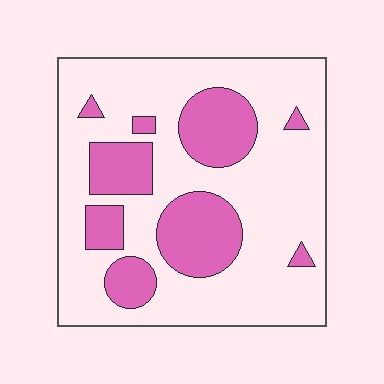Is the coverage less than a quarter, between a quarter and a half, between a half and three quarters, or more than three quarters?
Between a quarter and a half.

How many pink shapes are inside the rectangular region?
9.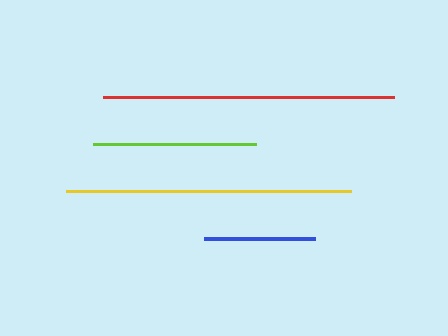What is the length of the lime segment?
The lime segment is approximately 163 pixels long.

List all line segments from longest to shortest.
From longest to shortest: red, yellow, lime, blue.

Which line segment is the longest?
The red line is the longest at approximately 291 pixels.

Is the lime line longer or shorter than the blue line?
The lime line is longer than the blue line.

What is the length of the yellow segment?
The yellow segment is approximately 285 pixels long.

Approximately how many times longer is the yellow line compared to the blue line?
The yellow line is approximately 2.6 times the length of the blue line.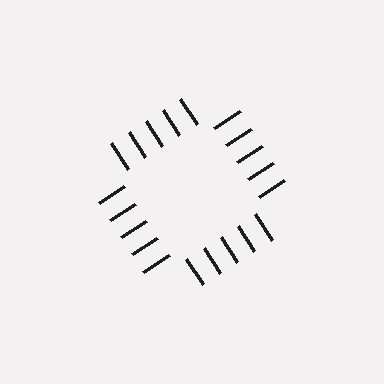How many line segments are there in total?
20 — 5 along each of the 4 edges.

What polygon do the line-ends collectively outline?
An illusory square — the line segments terminate on its edges but no continuous stroke is drawn.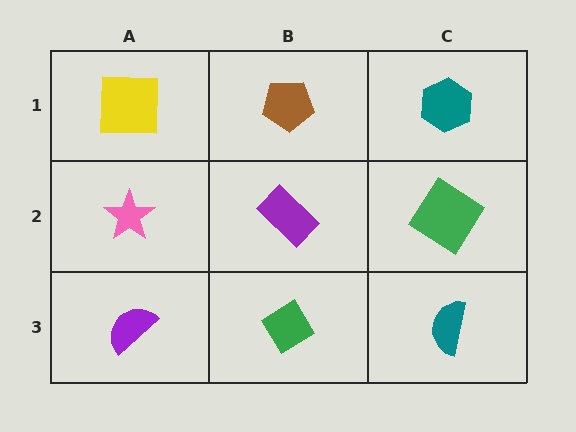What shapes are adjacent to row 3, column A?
A pink star (row 2, column A), a green diamond (row 3, column B).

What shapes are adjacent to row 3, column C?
A green diamond (row 2, column C), a green diamond (row 3, column B).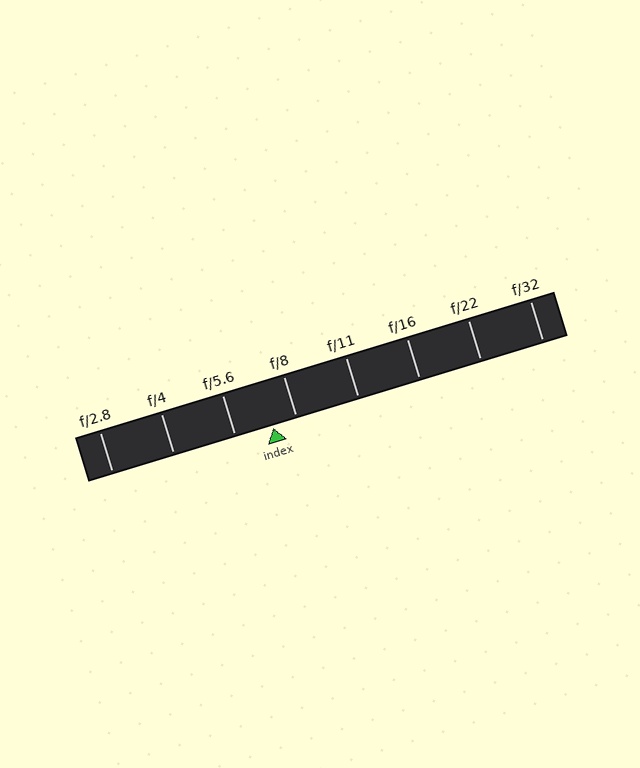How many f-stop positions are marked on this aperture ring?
There are 8 f-stop positions marked.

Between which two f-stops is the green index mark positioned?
The index mark is between f/5.6 and f/8.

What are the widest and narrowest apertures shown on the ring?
The widest aperture shown is f/2.8 and the narrowest is f/32.